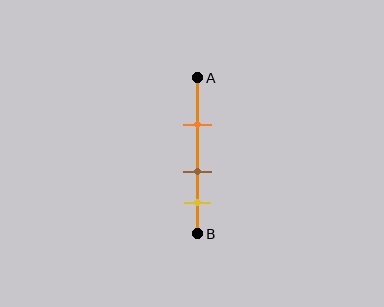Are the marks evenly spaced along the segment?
Yes, the marks are approximately evenly spaced.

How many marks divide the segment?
There are 3 marks dividing the segment.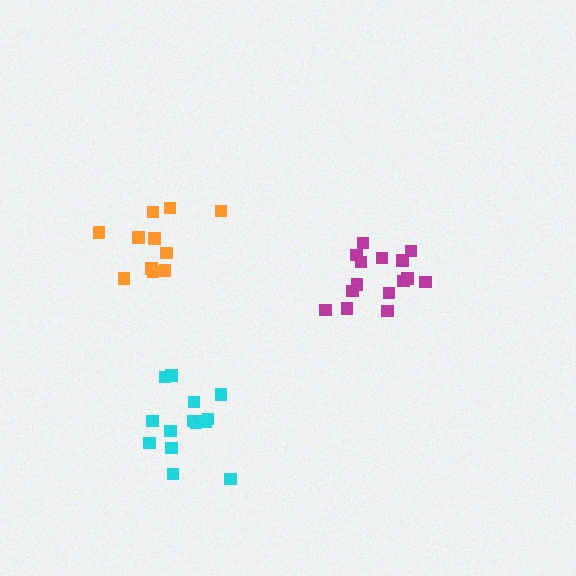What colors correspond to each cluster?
The clusters are colored: orange, cyan, magenta.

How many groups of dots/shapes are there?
There are 3 groups.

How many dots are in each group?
Group 1: 11 dots, Group 2: 14 dots, Group 3: 15 dots (40 total).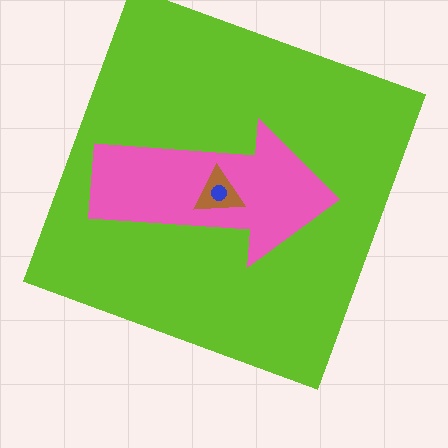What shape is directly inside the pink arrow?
The brown triangle.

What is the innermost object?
The blue circle.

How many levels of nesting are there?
4.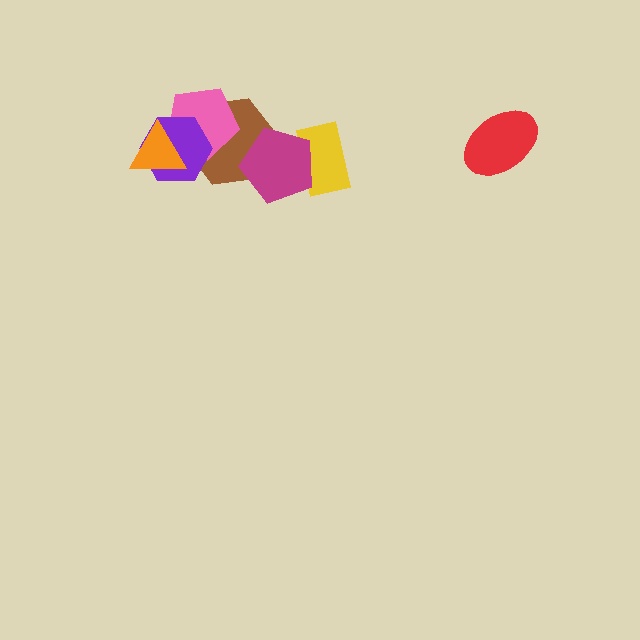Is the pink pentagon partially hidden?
Yes, it is partially covered by another shape.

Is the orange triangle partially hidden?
No, no other shape covers it.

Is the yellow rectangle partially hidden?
Yes, it is partially covered by another shape.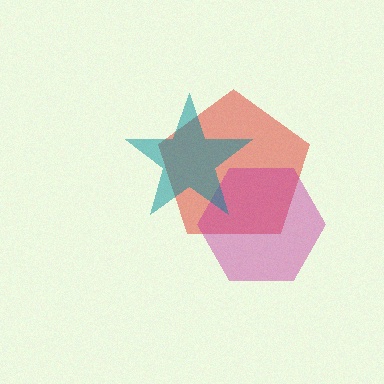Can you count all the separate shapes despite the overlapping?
Yes, there are 3 separate shapes.